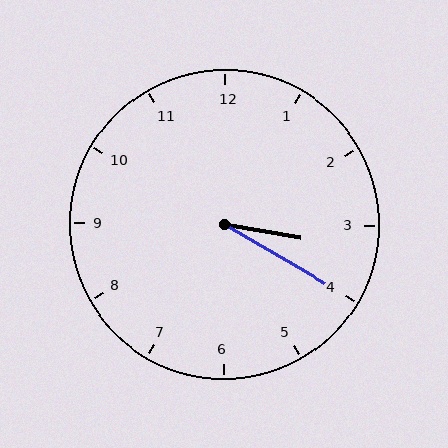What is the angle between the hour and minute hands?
Approximately 20 degrees.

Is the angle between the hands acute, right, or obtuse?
It is acute.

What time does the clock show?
3:20.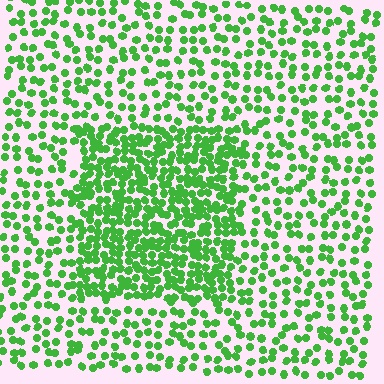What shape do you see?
I see a rectangle.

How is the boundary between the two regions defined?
The boundary is defined by a change in element density (approximately 2.1x ratio). All elements are the same color, size, and shape.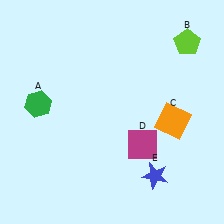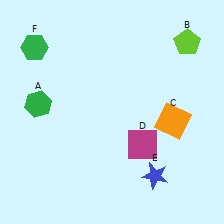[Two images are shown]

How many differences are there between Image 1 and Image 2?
There is 1 difference between the two images.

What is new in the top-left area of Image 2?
A green hexagon (F) was added in the top-left area of Image 2.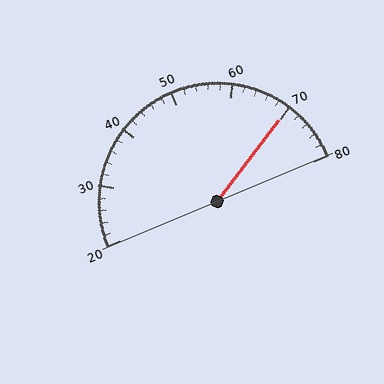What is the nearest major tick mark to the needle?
The nearest major tick mark is 70.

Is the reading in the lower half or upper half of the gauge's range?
The reading is in the upper half of the range (20 to 80).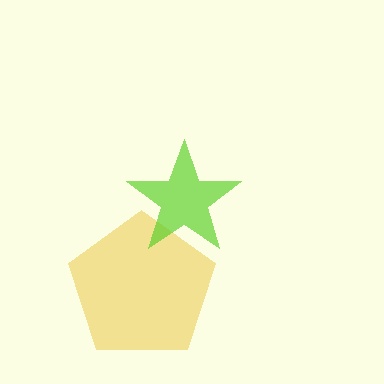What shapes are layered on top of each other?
The layered shapes are: a yellow pentagon, a lime star.